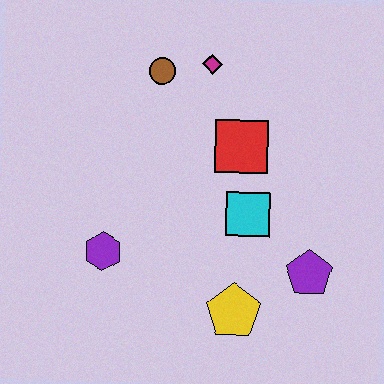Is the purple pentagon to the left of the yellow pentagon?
No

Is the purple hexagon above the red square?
No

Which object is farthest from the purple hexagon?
The magenta diamond is farthest from the purple hexagon.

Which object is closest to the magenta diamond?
The brown circle is closest to the magenta diamond.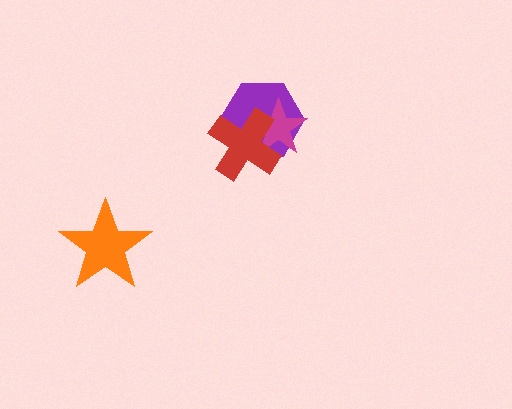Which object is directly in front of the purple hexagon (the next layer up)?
The magenta star is directly in front of the purple hexagon.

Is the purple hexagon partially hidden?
Yes, it is partially covered by another shape.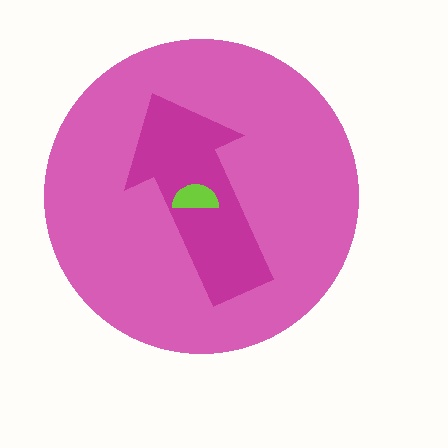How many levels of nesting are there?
3.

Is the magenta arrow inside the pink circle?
Yes.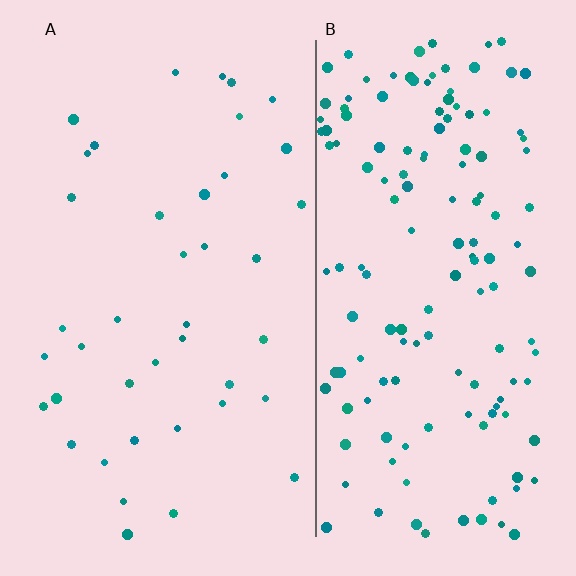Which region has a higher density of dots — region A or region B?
B (the right).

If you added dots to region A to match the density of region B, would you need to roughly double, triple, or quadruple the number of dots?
Approximately quadruple.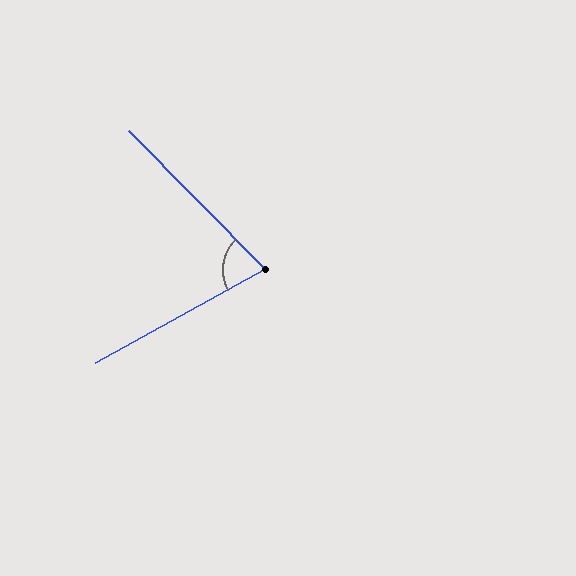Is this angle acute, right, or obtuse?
It is acute.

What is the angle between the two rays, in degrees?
Approximately 74 degrees.